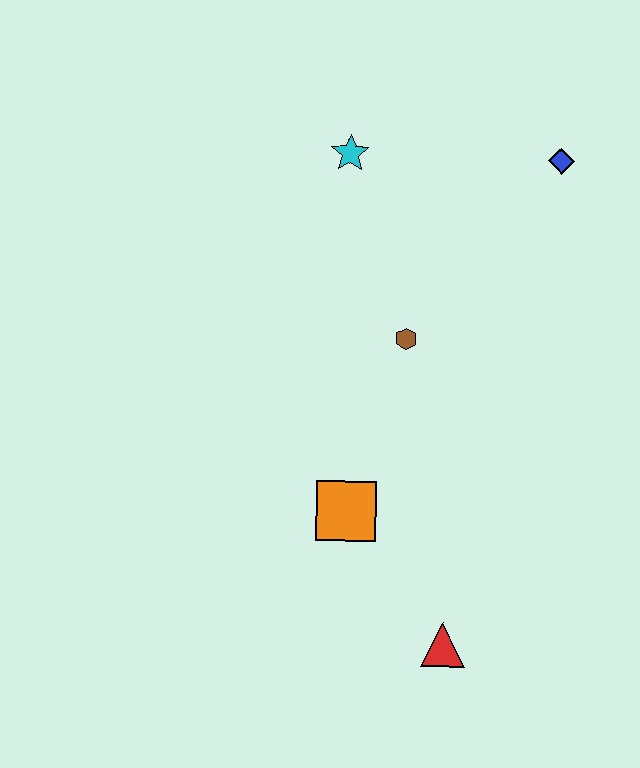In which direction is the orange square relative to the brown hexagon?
The orange square is below the brown hexagon.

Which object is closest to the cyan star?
The brown hexagon is closest to the cyan star.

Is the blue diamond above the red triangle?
Yes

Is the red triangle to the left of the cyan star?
No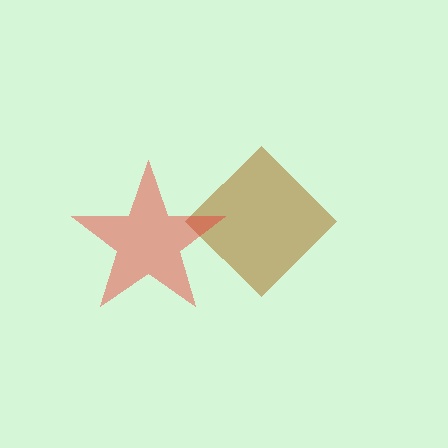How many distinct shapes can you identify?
There are 2 distinct shapes: a brown diamond, a red star.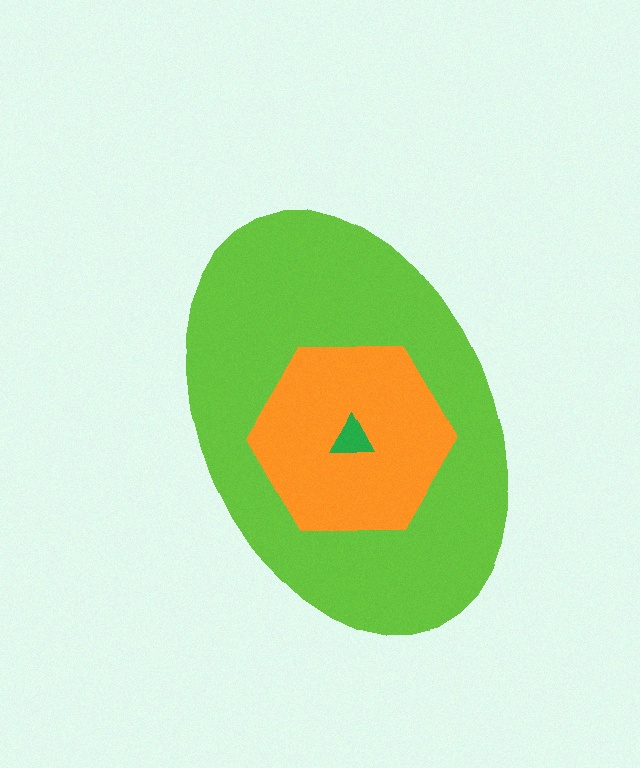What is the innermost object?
The green triangle.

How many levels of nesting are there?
3.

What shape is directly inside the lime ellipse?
The orange hexagon.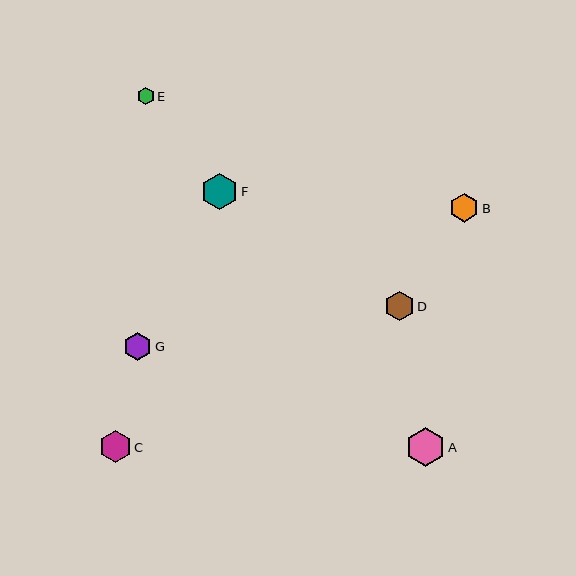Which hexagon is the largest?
Hexagon A is the largest with a size of approximately 39 pixels.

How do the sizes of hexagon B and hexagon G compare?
Hexagon B and hexagon G are approximately the same size.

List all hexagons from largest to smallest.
From largest to smallest: A, F, C, D, B, G, E.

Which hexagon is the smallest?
Hexagon E is the smallest with a size of approximately 17 pixels.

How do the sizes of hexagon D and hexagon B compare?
Hexagon D and hexagon B are approximately the same size.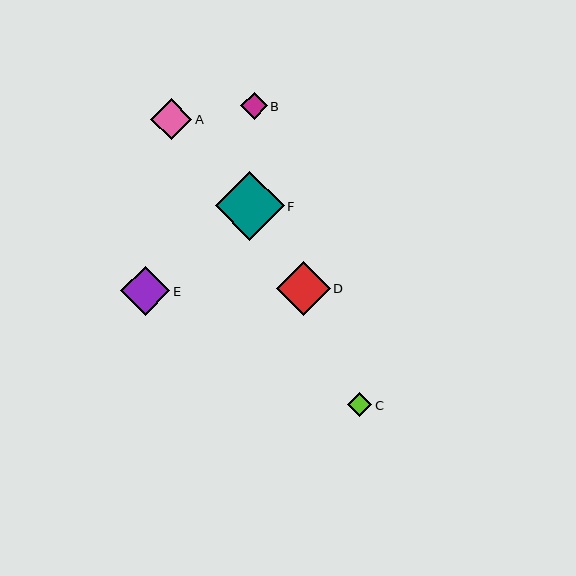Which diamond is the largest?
Diamond F is the largest with a size of approximately 69 pixels.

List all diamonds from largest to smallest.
From largest to smallest: F, D, E, A, B, C.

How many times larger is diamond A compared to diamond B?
Diamond A is approximately 1.5 times the size of diamond B.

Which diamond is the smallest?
Diamond C is the smallest with a size of approximately 24 pixels.